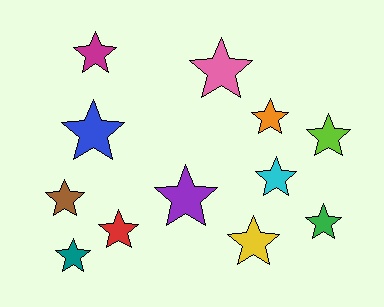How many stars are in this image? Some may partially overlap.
There are 12 stars.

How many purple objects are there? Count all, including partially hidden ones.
There is 1 purple object.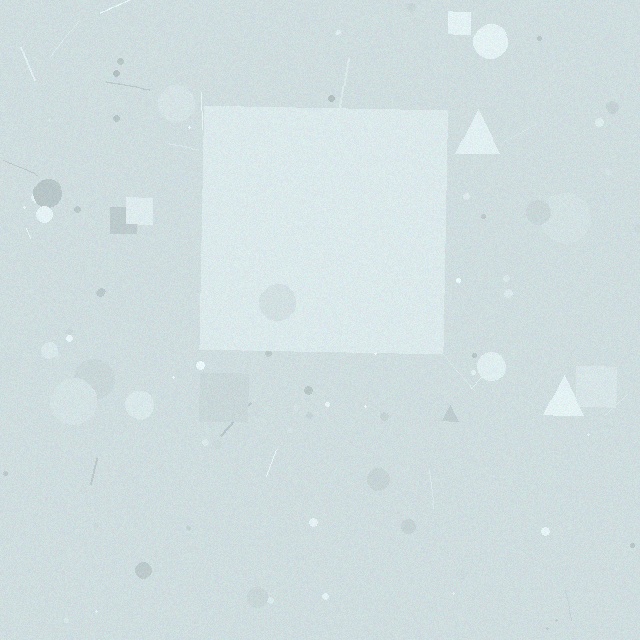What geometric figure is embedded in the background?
A square is embedded in the background.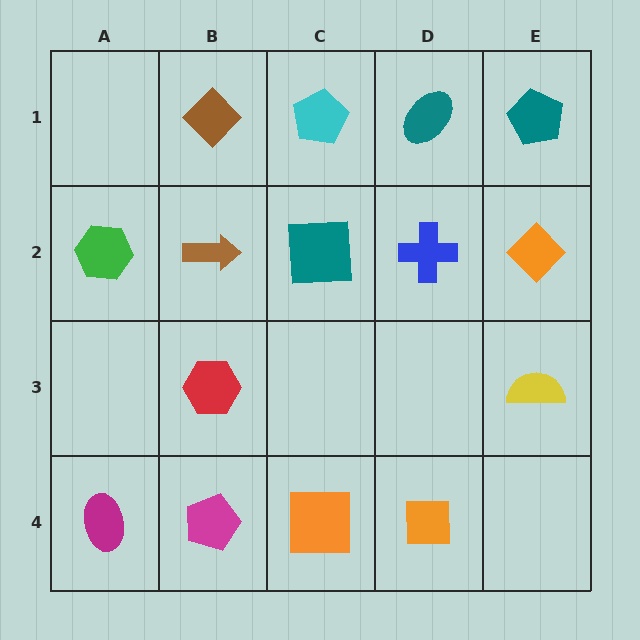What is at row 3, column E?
A yellow semicircle.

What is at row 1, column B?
A brown diamond.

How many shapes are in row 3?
2 shapes.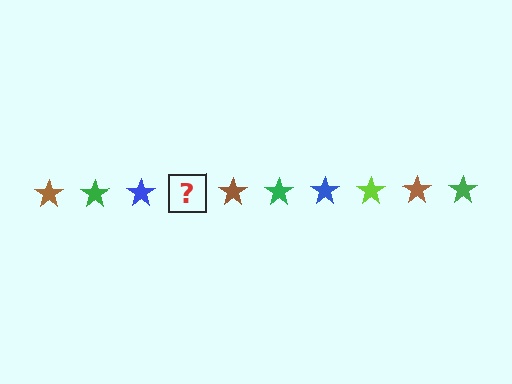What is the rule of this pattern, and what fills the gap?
The rule is that the pattern cycles through brown, green, blue, lime stars. The gap should be filled with a lime star.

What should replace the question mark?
The question mark should be replaced with a lime star.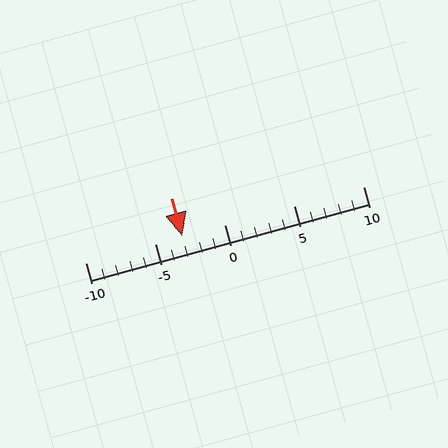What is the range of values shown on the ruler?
The ruler shows values from -10 to 10.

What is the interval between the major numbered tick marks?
The major tick marks are spaced 5 units apart.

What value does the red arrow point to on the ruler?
The red arrow points to approximately -3.